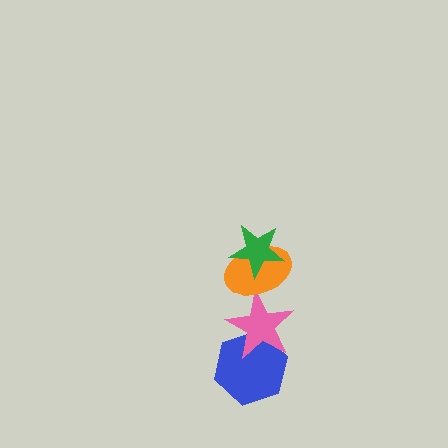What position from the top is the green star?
The green star is 1st from the top.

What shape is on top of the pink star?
The orange ellipse is on top of the pink star.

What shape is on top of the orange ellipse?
The green star is on top of the orange ellipse.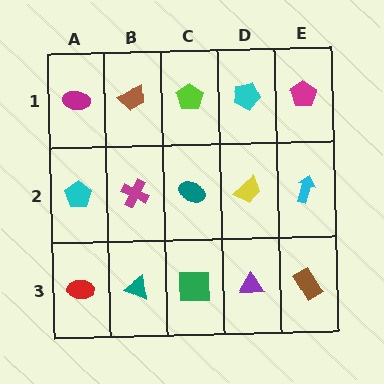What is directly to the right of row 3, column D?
A brown rectangle.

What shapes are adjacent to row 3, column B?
A magenta cross (row 2, column B), a red ellipse (row 3, column A), a green square (row 3, column C).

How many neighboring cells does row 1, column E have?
2.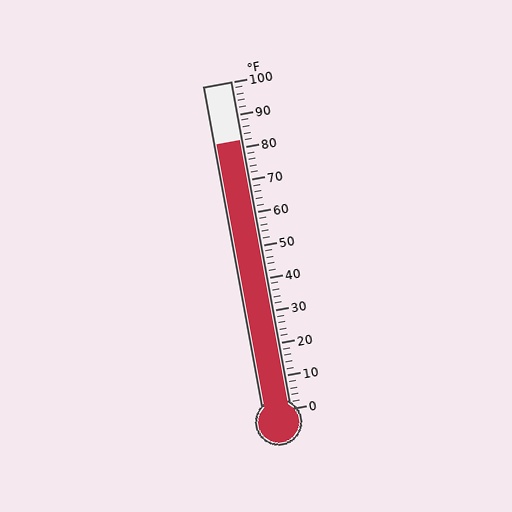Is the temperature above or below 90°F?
The temperature is below 90°F.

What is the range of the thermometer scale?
The thermometer scale ranges from 0°F to 100°F.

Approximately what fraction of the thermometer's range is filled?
The thermometer is filled to approximately 80% of its range.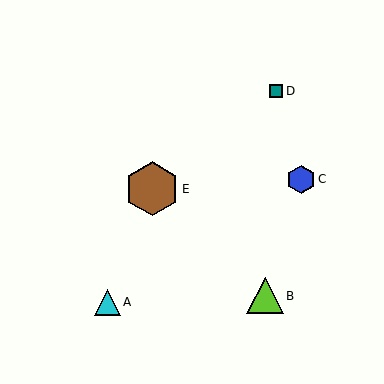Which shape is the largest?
The brown hexagon (labeled E) is the largest.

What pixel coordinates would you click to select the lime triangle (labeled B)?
Click at (265, 296) to select the lime triangle B.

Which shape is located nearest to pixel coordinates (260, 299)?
The lime triangle (labeled B) at (265, 296) is nearest to that location.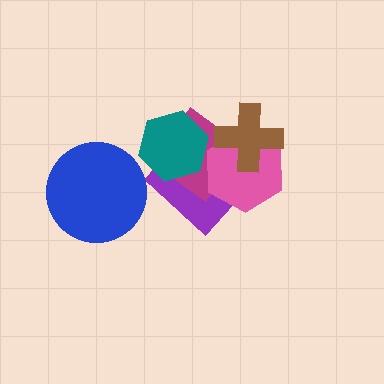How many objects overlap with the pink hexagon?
3 objects overlap with the pink hexagon.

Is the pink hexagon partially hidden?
Yes, it is partially covered by another shape.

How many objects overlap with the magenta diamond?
4 objects overlap with the magenta diamond.